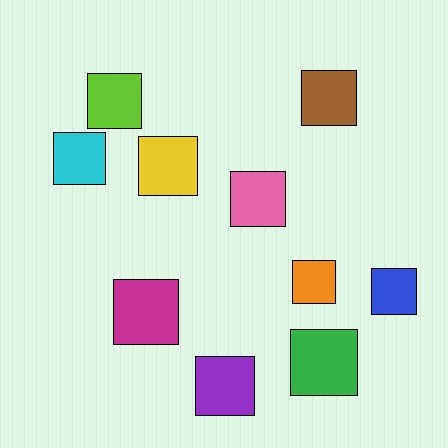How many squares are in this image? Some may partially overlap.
There are 10 squares.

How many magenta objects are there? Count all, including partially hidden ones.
There is 1 magenta object.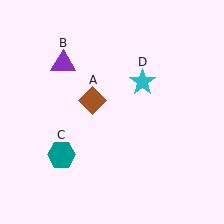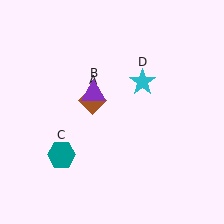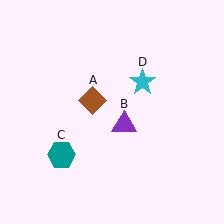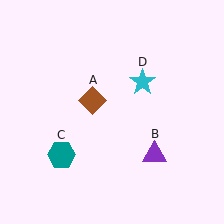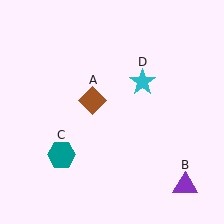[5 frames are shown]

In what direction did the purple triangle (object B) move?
The purple triangle (object B) moved down and to the right.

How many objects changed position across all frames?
1 object changed position: purple triangle (object B).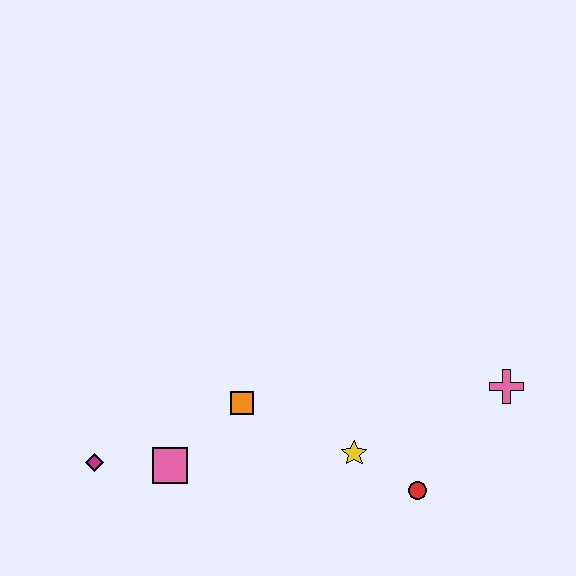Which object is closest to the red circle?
The yellow star is closest to the red circle.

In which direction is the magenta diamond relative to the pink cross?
The magenta diamond is to the left of the pink cross.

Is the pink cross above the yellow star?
Yes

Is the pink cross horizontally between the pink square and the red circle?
No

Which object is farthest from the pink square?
The pink cross is farthest from the pink square.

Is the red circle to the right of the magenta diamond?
Yes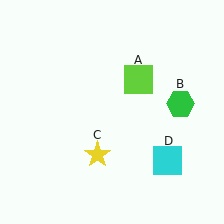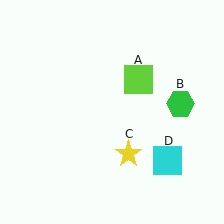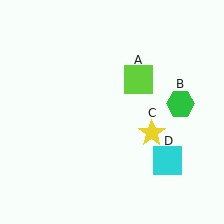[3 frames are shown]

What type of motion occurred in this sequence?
The yellow star (object C) rotated counterclockwise around the center of the scene.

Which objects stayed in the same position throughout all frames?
Lime square (object A) and green hexagon (object B) and cyan square (object D) remained stationary.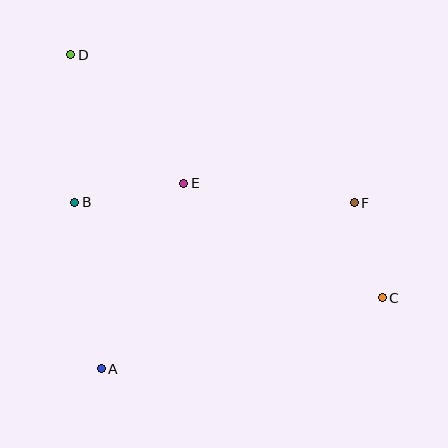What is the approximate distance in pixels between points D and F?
The distance between D and F is approximately 320 pixels.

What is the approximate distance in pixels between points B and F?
The distance between B and F is approximately 280 pixels.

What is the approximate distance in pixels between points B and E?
The distance between B and E is approximately 111 pixels.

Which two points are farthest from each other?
Points C and D are farthest from each other.